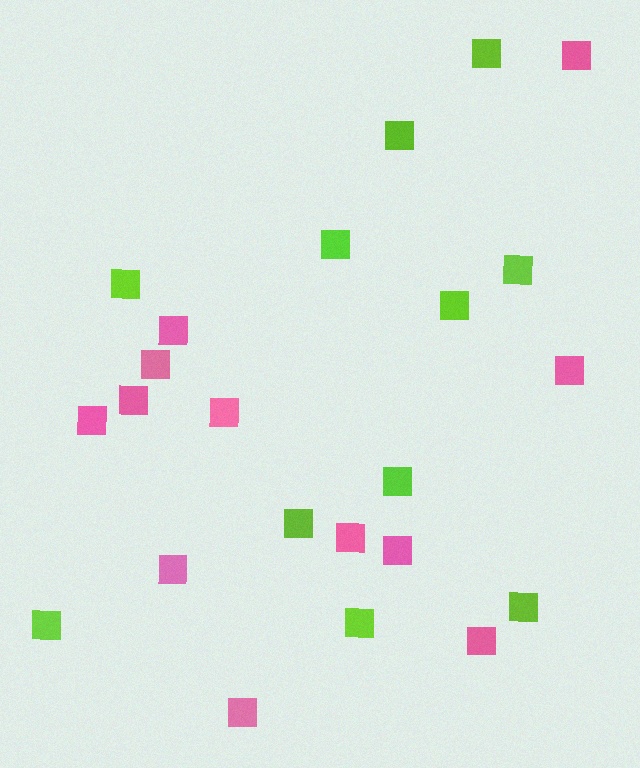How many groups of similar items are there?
There are 2 groups: one group of lime squares (11) and one group of pink squares (12).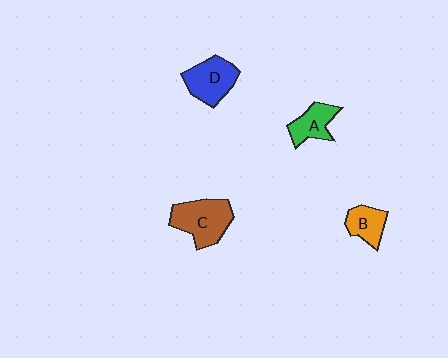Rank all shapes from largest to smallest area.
From largest to smallest: C (brown), D (blue), A (green), B (orange).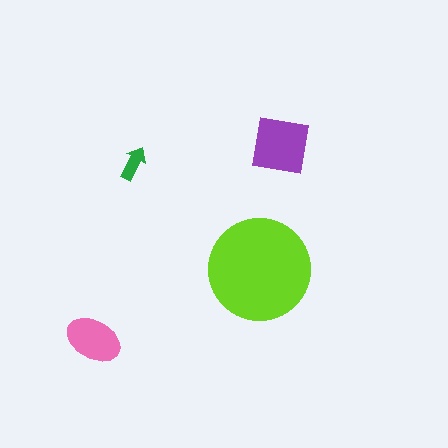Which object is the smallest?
The green arrow.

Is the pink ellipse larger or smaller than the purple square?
Smaller.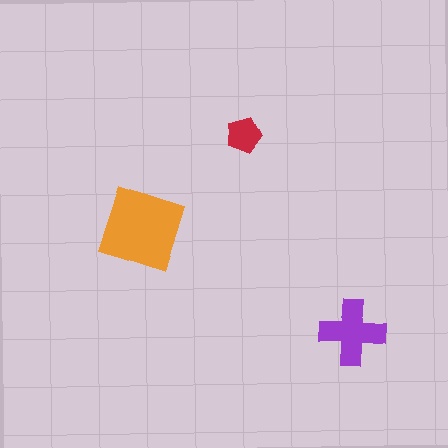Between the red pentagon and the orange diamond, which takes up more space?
The orange diamond.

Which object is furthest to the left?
The orange diamond is leftmost.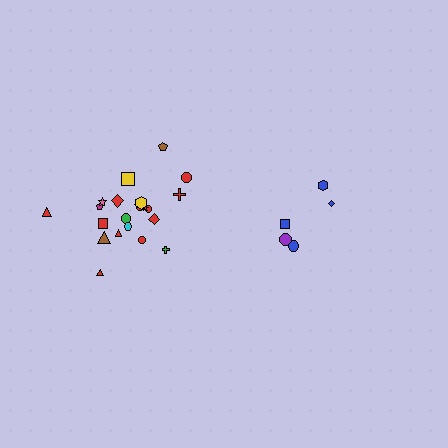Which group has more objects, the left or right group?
The left group.